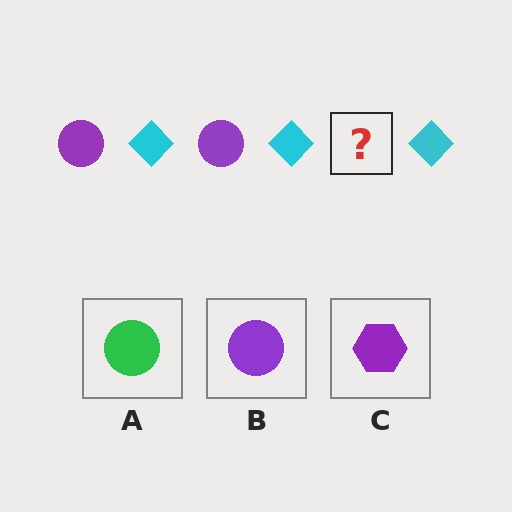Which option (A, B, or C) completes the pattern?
B.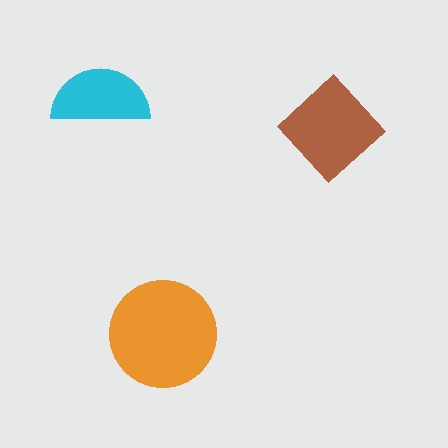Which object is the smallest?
The cyan semicircle.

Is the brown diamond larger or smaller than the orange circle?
Smaller.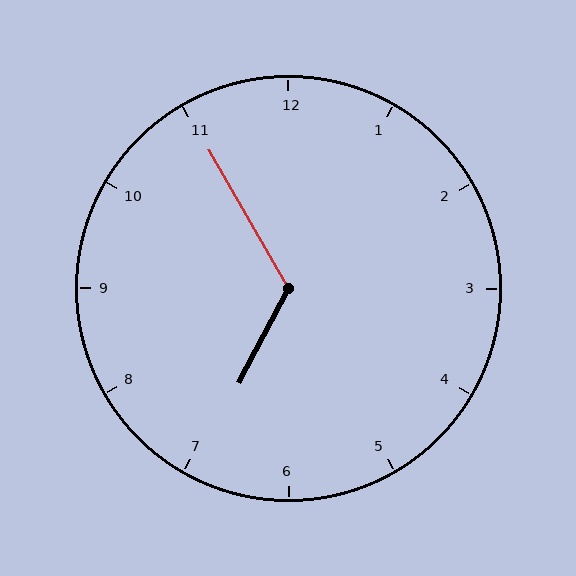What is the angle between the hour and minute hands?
Approximately 122 degrees.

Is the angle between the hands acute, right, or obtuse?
It is obtuse.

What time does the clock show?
6:55.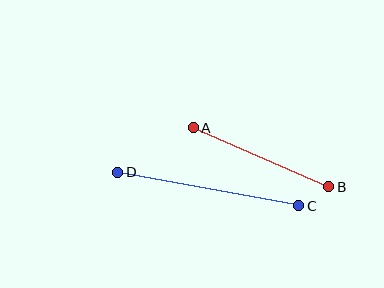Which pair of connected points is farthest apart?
Points C and D are farthest apart.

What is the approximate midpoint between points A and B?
The midpoint is at approximately (261, 157) pixels.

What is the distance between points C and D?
The distance is approximately 184 pixels.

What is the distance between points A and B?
The distance is approximately 148 pixels.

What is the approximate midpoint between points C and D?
The midpoint is at approximately (208, 189) pixels.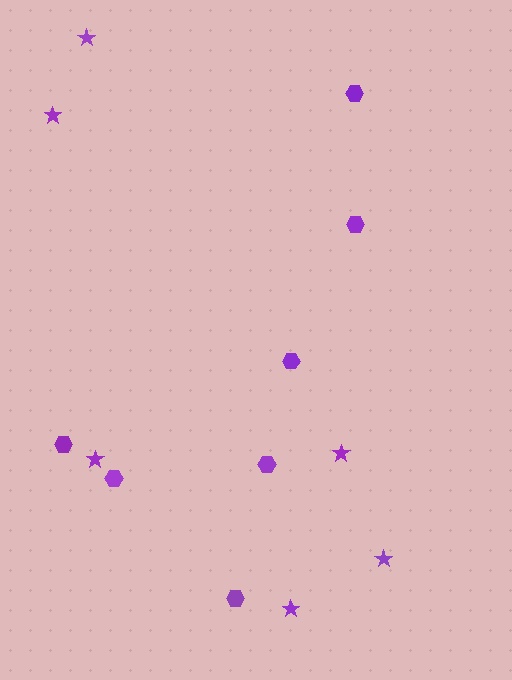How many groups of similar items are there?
There are 2 groups: one group of stars (6) and one group of hexagons (7).